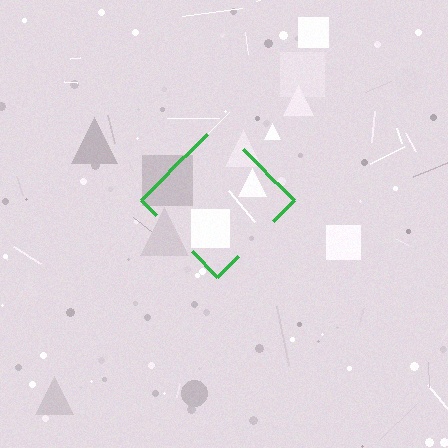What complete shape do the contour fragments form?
The contour fragments form a diamond.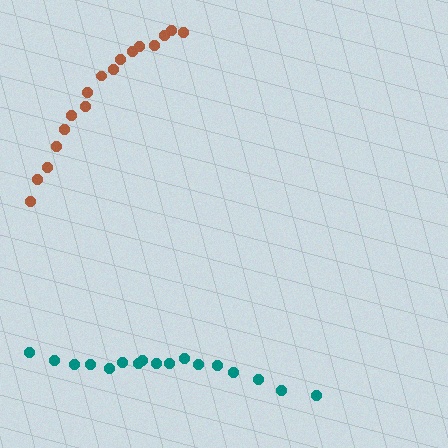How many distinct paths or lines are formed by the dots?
There are 2 distinct paths.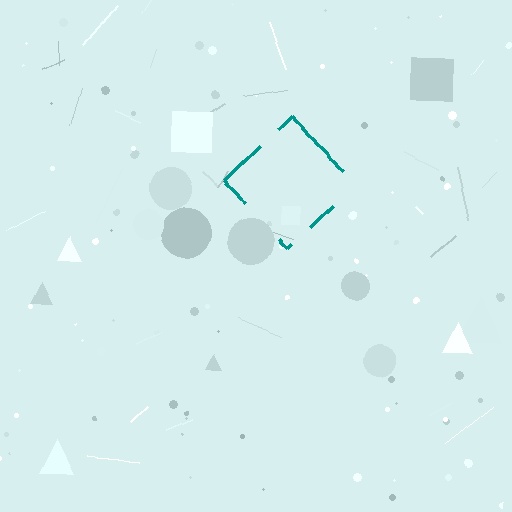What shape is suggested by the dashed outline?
The dashed outline suggests a diamond.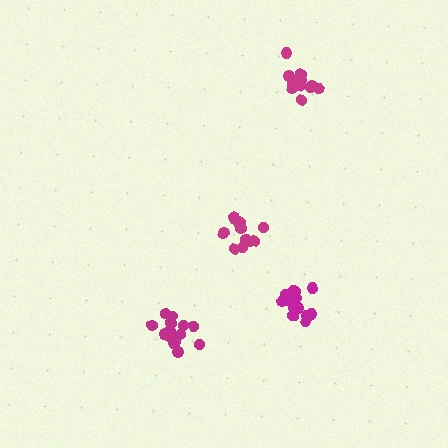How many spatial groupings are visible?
There are 4 spatial groupings.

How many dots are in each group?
Group 1: 12 dots, Group 2: 16 dots, Group 3: 14 dots, Group 4: 15 dots (57 total).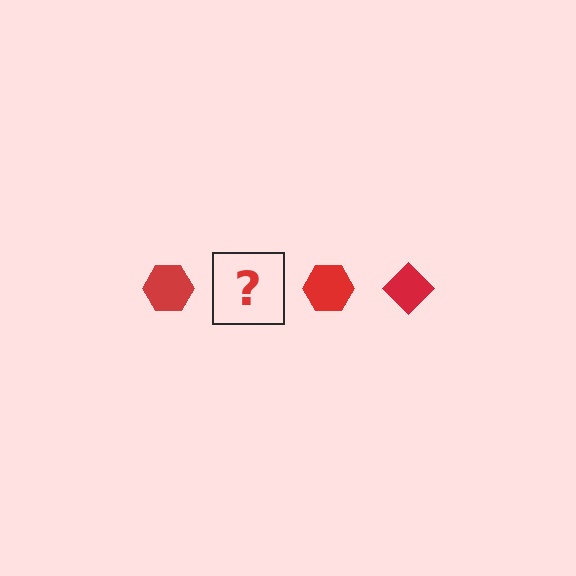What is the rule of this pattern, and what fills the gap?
The rule is that the pattern cycles through hexagon, diamond shapes in red. The gap should be filled with a red diamond.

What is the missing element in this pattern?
The missing element is a red diamond.